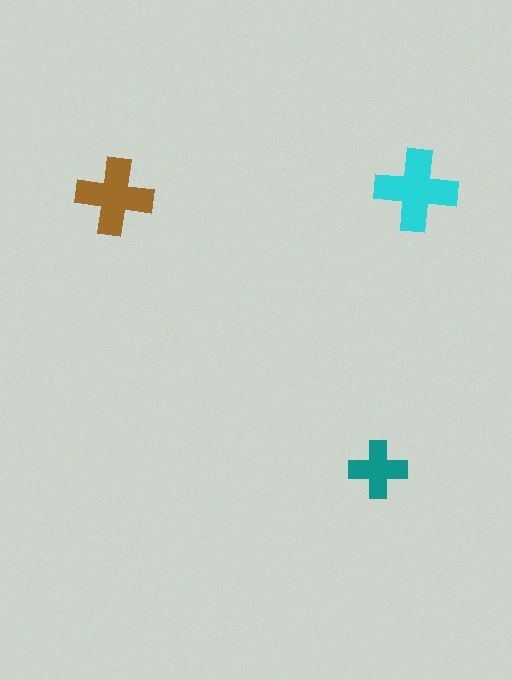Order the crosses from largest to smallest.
the cyan one, the brown one, the teal one.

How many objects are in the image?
There are 3 objects in the image.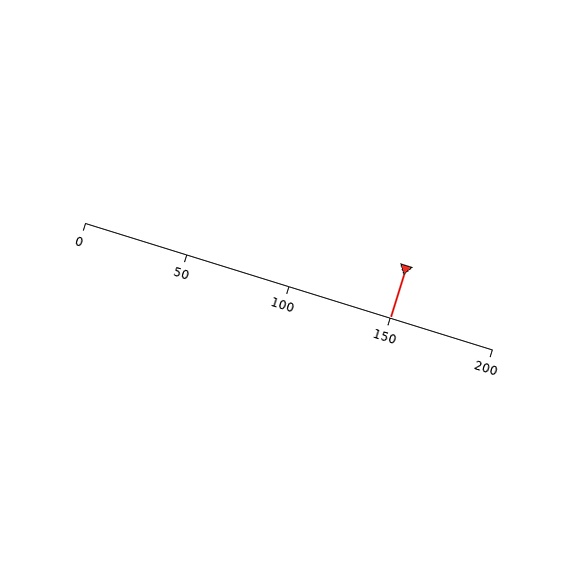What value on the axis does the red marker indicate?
The marker indicates approximately 150.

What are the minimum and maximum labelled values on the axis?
The axis runs from 0 to 200.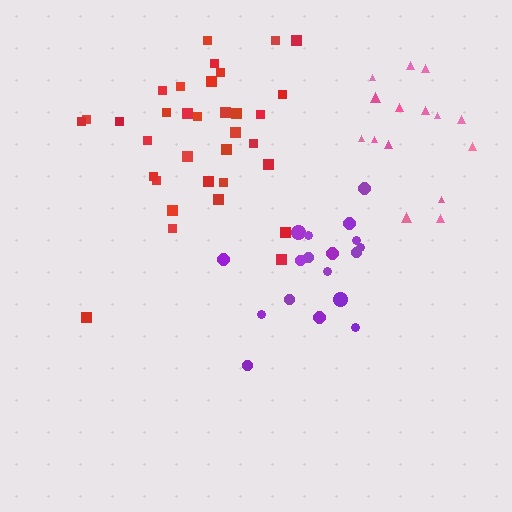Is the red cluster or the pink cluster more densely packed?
Red.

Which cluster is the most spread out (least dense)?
Pink.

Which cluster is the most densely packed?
Red.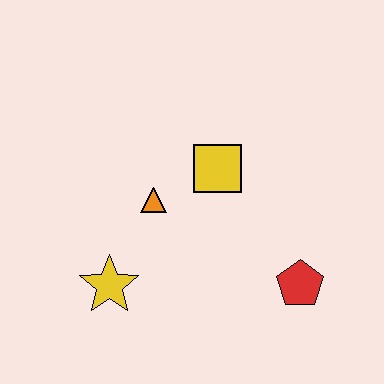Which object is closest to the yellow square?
The orange triangle is closest to the yellow square.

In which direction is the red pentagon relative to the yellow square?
The red pentagon is below the yellow square.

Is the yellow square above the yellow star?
Yes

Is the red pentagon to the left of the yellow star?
No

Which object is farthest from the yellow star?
The red pentagon is farthest from the yellow star.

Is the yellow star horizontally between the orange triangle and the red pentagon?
No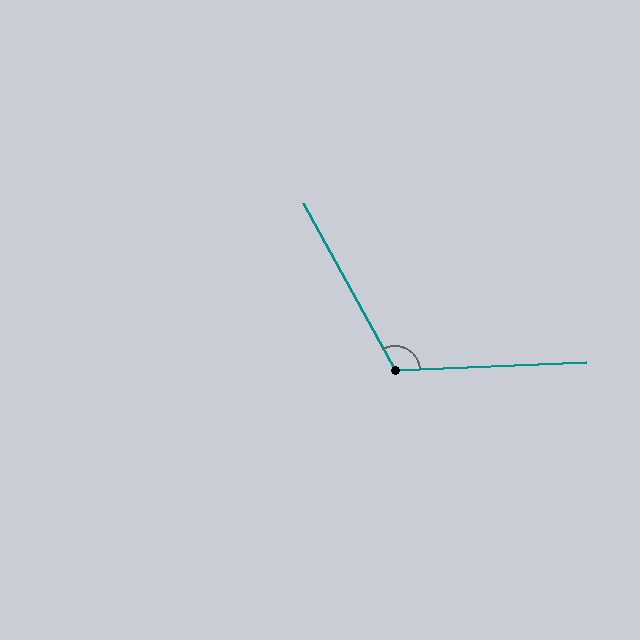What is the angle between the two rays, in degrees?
Approximately 116 degrees.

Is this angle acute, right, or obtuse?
It is obtuse.